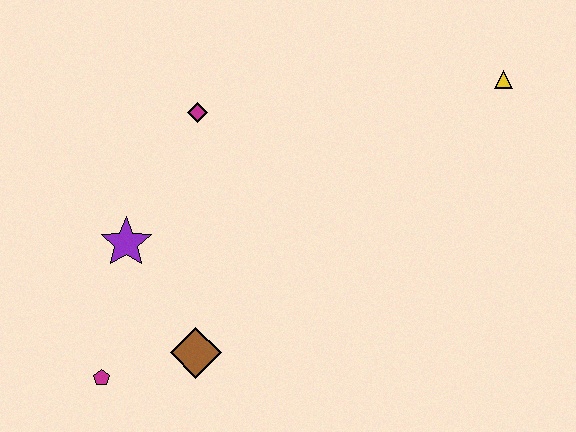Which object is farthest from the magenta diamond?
The yellow triangle is farthest from the magenta diamond.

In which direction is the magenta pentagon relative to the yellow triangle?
The magenta pentagon is to the left of the yellow triangle.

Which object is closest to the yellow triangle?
The magenta diamond is closest to the yellow triangle.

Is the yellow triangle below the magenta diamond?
No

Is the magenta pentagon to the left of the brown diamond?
Yes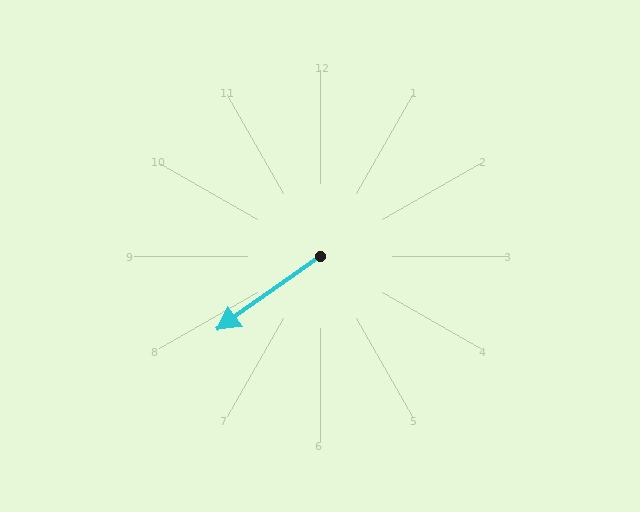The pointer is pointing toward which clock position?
Roughly 8 o'clock.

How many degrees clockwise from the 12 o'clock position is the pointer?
Approximately 235 degrees.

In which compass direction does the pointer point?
Southwest.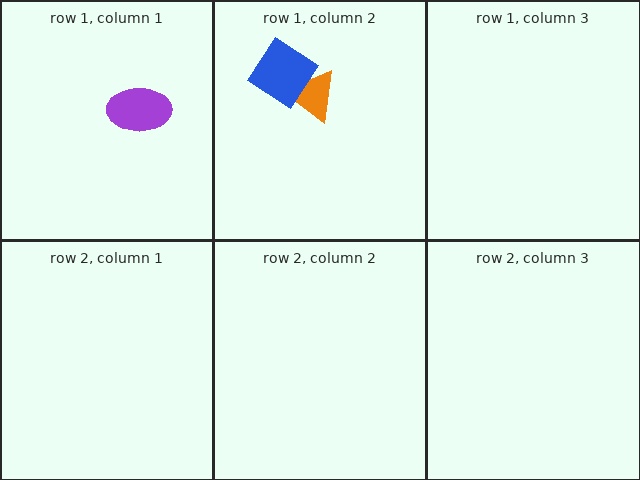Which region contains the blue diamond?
The row 1, column 2 region.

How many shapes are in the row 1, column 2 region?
2.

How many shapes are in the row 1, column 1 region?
1.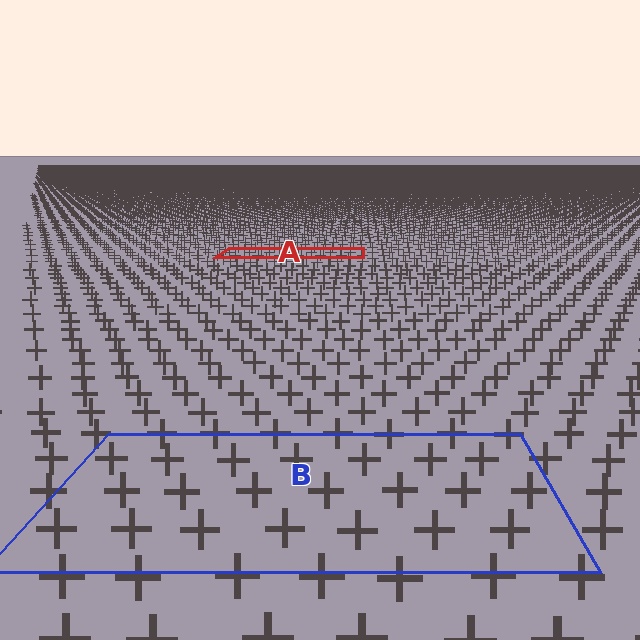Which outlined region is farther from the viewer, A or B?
Region A is farther from the viewer — the texture elements inside it appear smaller and more densely packed.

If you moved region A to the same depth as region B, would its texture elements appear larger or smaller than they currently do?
They would appear larger. At a closer depth, the same texture elements are projected at a bigger on-screen size.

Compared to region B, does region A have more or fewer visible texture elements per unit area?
Region A has more texture elements per unit area — they are packed more densely because it is farther away.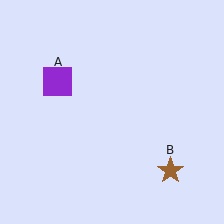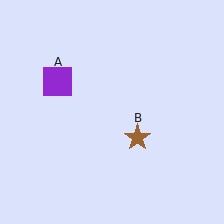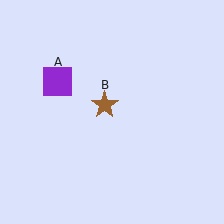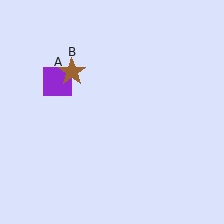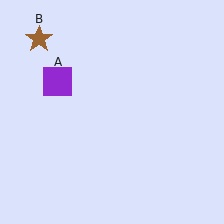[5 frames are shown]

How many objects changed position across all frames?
1 object changed position: brown star (object B).